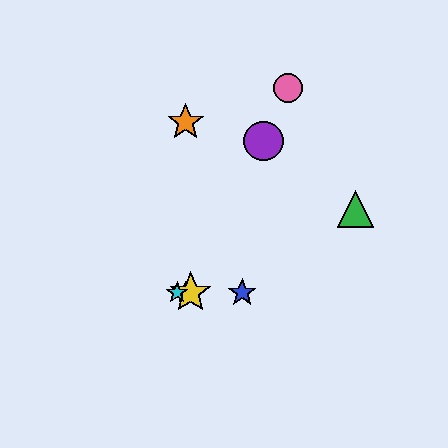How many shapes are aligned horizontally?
4 shapes (the red star, the blue star, the yellow star, the cyan star) are aligned horizontally.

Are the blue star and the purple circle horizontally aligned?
No, the blue star is at y≈293 and the purple circle is at y≈141.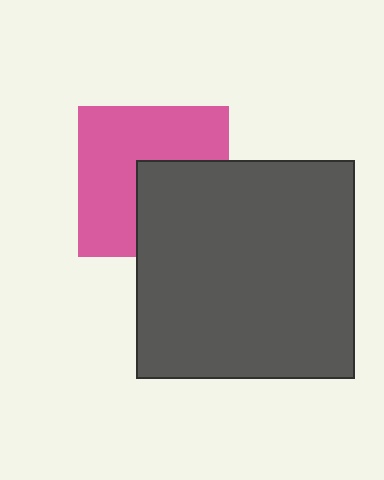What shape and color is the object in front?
The object in front is a dark gray square.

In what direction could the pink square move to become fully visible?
The pink square could move toward the upper-left. That would shift it out from behind the dark gray square entirely.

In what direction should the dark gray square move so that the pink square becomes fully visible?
The dark gray square should move toward the lower-right. That is the shortest direction to clear the overlap and leave the pink square fully visible.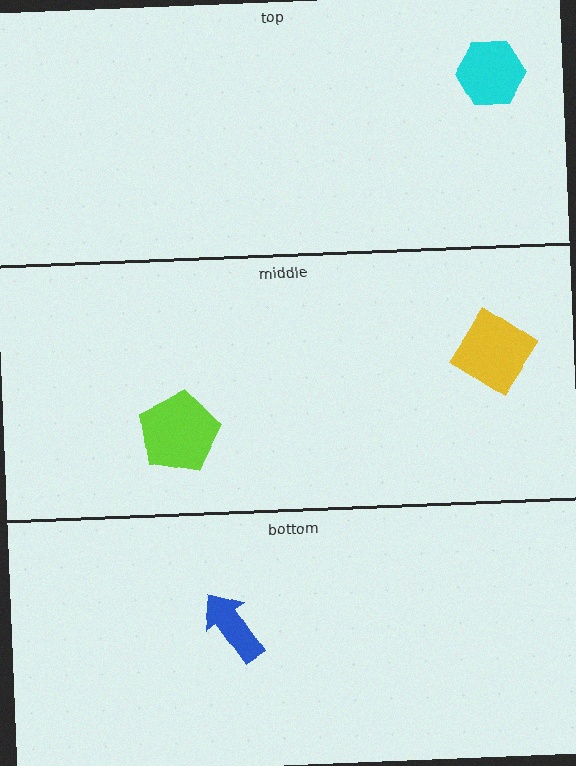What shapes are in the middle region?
The lime pentagon, the yellow diamond.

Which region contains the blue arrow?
The bottom region.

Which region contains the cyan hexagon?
The top region.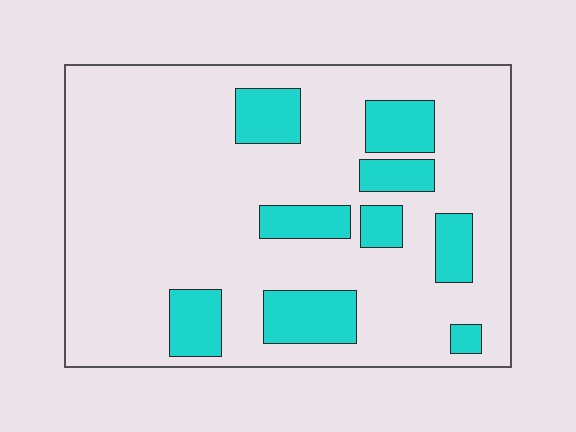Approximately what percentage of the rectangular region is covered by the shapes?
Approximately 20%.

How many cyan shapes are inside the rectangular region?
9.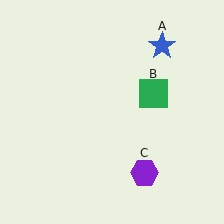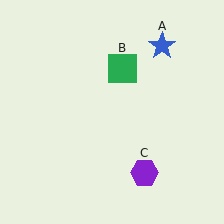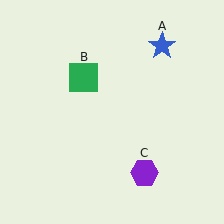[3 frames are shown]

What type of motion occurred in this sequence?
The green square (object B) rotated counterclockwise around the center of the scene.